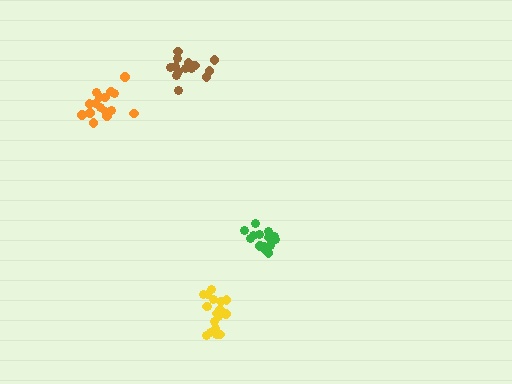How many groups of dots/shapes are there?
There are 4 groups.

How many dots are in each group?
Group 1: 15 dots, Group 2: 14 dots, Group 3: 16 dots, Group 4: 18 dots (63 total).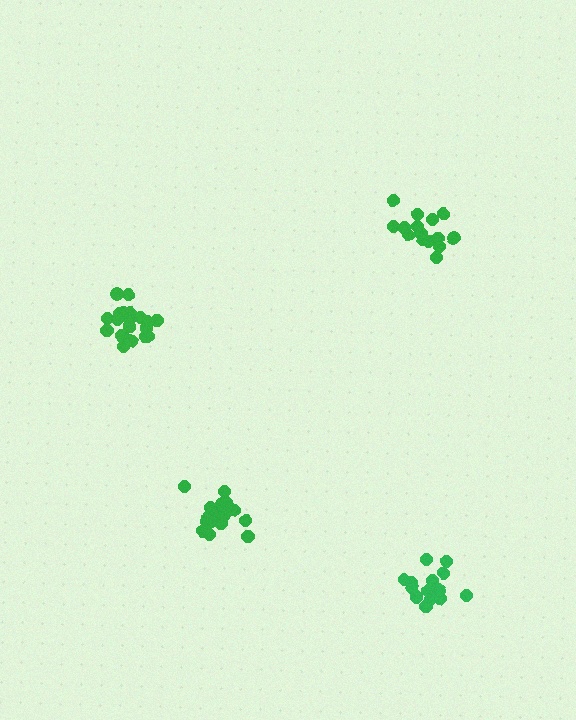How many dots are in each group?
Group 1: 15 dots, Group 2: 19 dots, Group 3: 20 dots, Group 4: 15 dots (69 total).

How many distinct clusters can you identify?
There are 4 distinct clusters.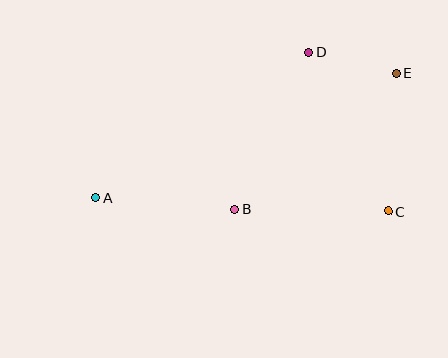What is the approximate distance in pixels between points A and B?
The distance between A and B is approximately 139 pixels.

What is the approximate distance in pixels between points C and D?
The distance between C and D is approximately 177 pixels.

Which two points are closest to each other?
Points D and E are closest to each other.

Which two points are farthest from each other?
Points A and E are farthest from each other.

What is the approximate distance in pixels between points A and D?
The distance between A and D is approximately 258 pixels.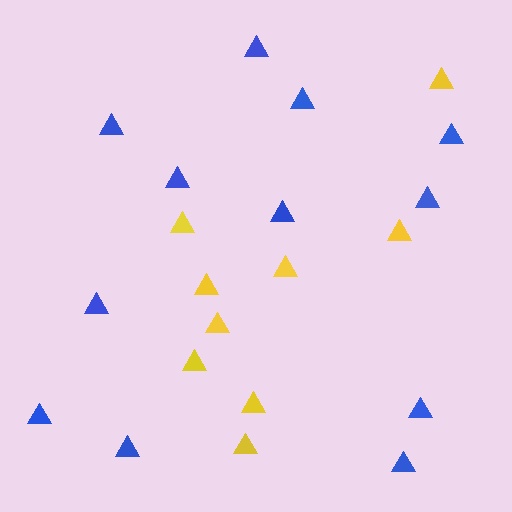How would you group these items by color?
There are 2 groups: one group of blue triangles (12) and one group of yellow triangles (9).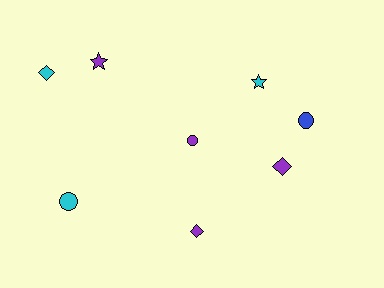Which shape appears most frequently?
Diamond, with 3 objects.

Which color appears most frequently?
Purple, with 4 objects.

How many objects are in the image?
There are 8 objects.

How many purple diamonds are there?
There are 2 purple diamonds.